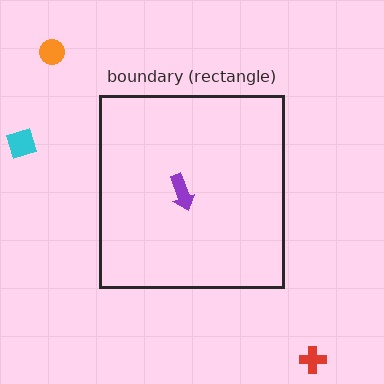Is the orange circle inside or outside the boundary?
Outside.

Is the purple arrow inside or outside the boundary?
Inside.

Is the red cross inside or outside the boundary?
Outside.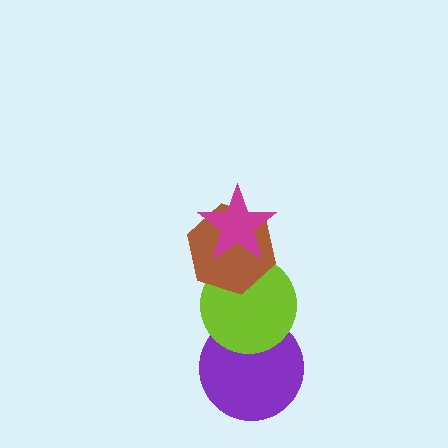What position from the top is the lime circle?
The lime circle is 3rd from the top.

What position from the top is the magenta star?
The magenta star is 1st from the top.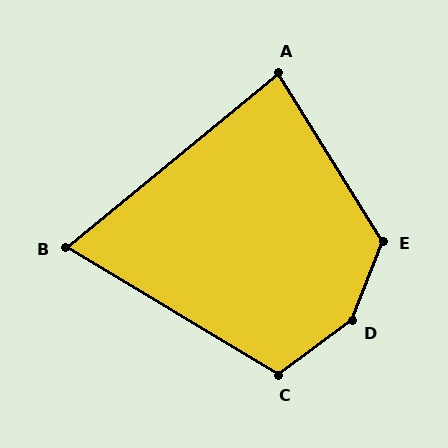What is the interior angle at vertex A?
Approximately 83 degrees (acute).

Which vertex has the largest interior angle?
D, at approximately 148 degrees.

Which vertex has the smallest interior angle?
B, at approximately 70 degrees.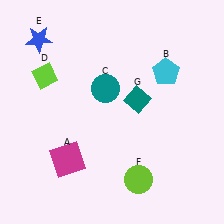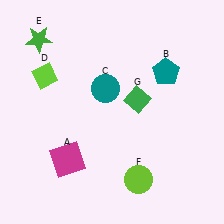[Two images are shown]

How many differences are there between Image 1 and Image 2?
There are 3 differences between the two images.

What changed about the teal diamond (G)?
In Image 1, G is teal. In Image 2, it changed to green.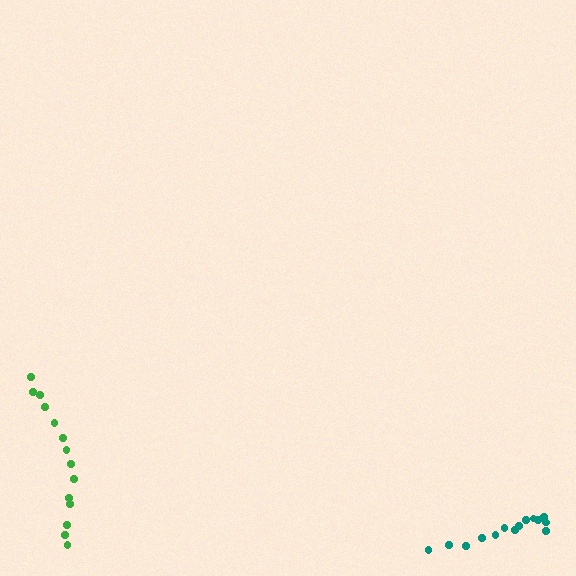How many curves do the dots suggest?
There are 2 distinct paths.